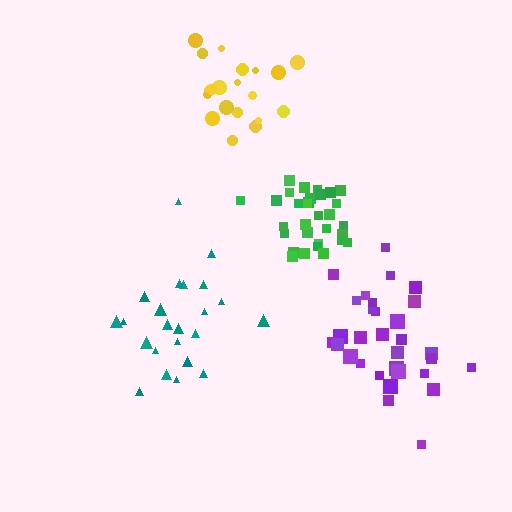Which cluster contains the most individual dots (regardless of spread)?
Purple (32).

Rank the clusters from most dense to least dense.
green, purple, yellow, teal.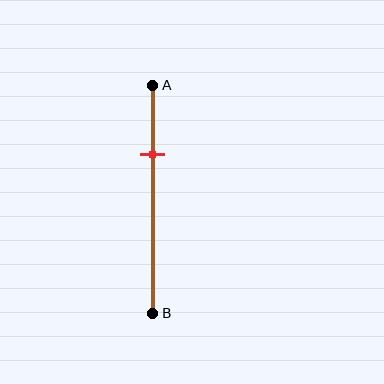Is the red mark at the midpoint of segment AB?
No, the mark is at about 30% from A, not at the 50% midpoint.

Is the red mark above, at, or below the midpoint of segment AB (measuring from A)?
The red mark is above the midpoint of segment AB.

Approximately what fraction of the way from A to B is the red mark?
The red mark is approximately 30% of the way from A to B.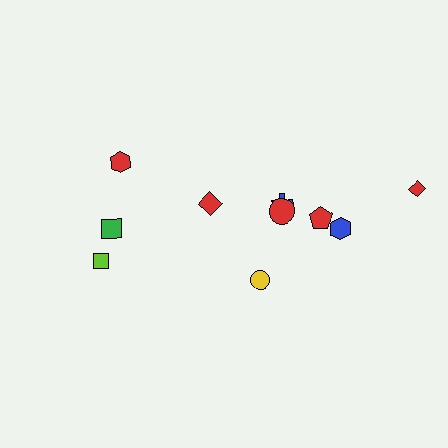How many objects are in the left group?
There are 4 objects.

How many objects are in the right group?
There are 6 objects.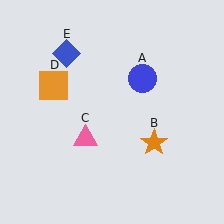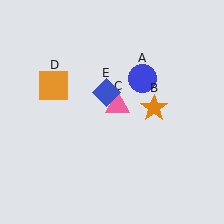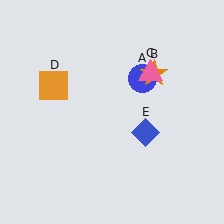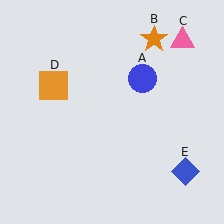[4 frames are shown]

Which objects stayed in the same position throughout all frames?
Blue circle (object A) and orange square (object D) remained stationary.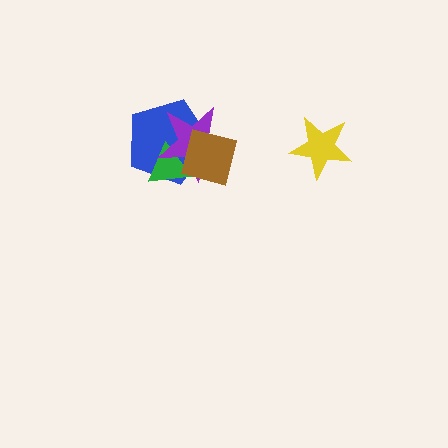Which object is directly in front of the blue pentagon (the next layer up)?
The green triangle is directly in front of the blue pentagon.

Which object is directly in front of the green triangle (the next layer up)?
The purple star is directly in front of the green triangle.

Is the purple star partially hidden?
Yes, it is partially covered by another shape.